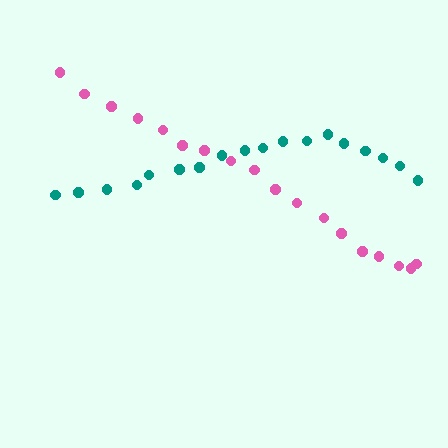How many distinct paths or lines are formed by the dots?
There are 2 distinct paths.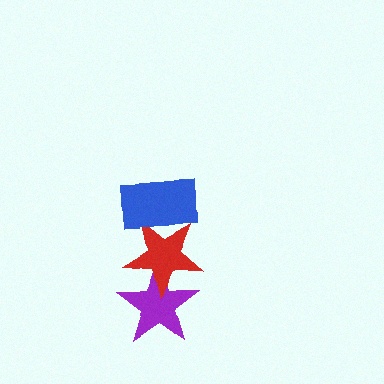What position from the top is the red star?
The red star is 2nd from the top.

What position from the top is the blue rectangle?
The blue rectangle is 1st from the top.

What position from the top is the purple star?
The purple star is 3rd from the top.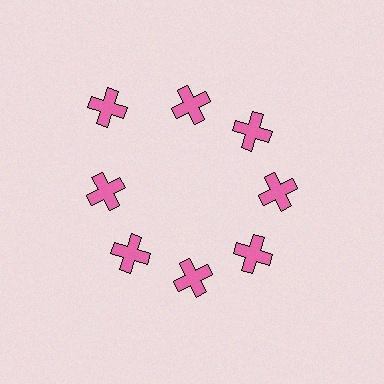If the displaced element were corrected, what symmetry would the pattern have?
It would have 8-fold rotational symmetry — the pattern would map onto itself every 45 degrees.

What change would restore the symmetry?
The symmetry would be restored by moving it inward, back onto the ring so that all 8 crosses sit at equal angles and equal distance from the center.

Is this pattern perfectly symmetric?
No. The 8 pink crosses are arranged in a ring, but one element near the 10 o'clock position is pushed outward from the center, breaking the 8-fold rotational symmetry.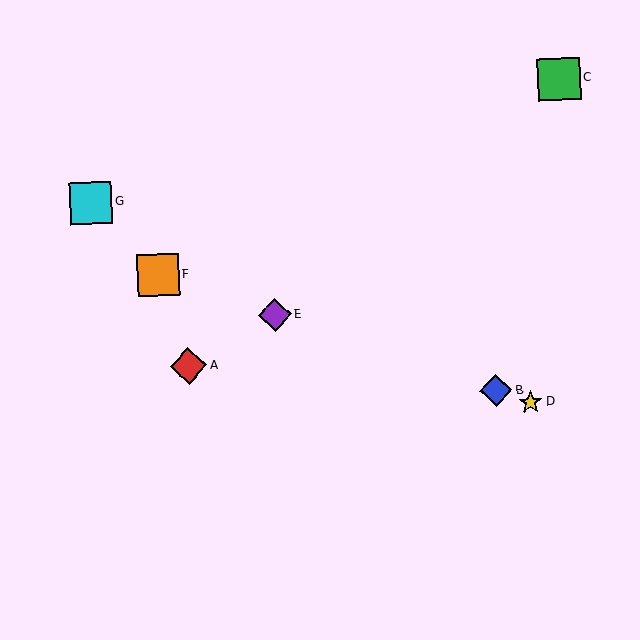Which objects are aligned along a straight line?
Objects B, D, E, F are aligned along a straight line.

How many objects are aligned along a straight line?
4 objects (B, D, E, F) are aligned along a straight line.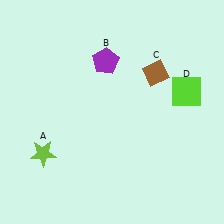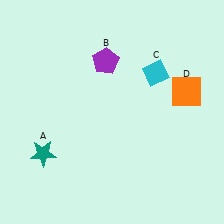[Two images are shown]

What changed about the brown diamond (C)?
In Image 1, C is brown. In Image 2, it changed to cyan.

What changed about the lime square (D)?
In Image 1, D is lime. In Image 2, it changed to orange.